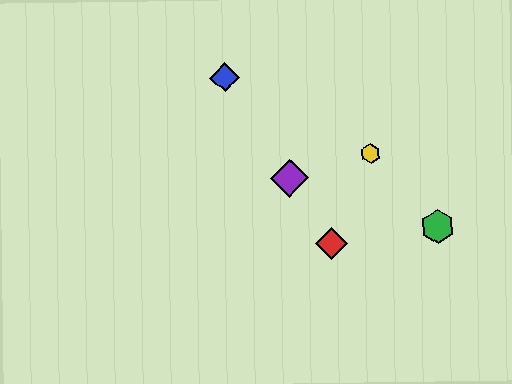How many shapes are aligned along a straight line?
3 shapes (the red diamond, the blue diamond, the purple diamond) are aligned along a straight line.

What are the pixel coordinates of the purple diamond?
The purple diamond is at (289, 178).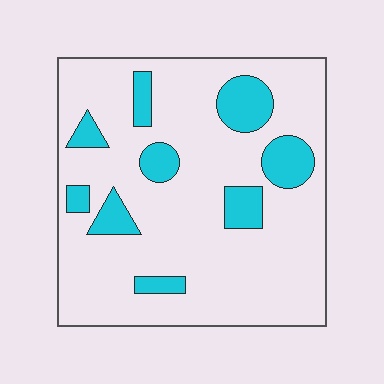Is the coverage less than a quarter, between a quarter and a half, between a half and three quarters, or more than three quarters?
Less than a quarter.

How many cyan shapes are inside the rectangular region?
9.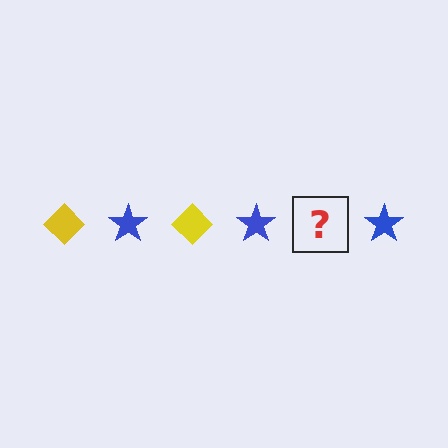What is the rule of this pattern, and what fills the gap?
The rule is that the pattern alternates between yellow diamond and blue star. The gap should be filled with a yellow diamond.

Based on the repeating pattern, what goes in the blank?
The blank should be a yellow diamond.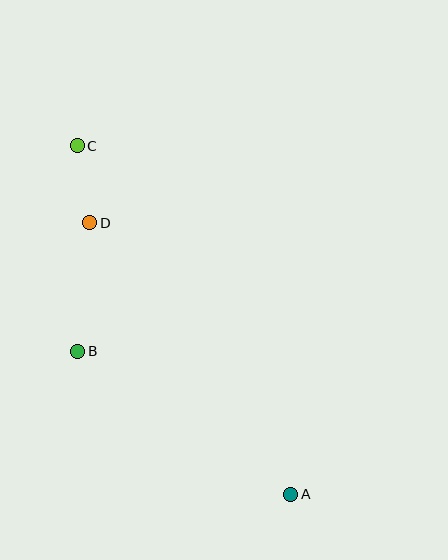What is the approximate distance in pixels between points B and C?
The distance between B and C is approximately 206 pixels.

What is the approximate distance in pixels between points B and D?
The distance between B and D is approximately 129 pixels.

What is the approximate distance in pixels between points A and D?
The distance between A and D is approximately 338 pixels.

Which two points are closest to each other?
Points C and D are closest to each other.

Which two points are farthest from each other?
Points A and C are farthest from each other.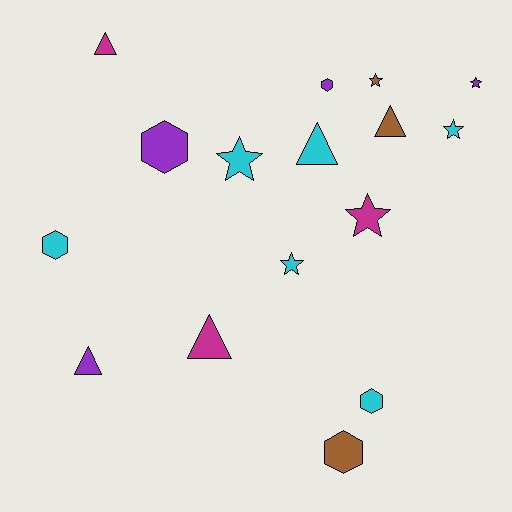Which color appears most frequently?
Cyan, with 6 objects.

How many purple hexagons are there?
There are 2 purple hexagons.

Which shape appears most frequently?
Star, with 6 objects.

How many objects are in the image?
There are 16 objects.